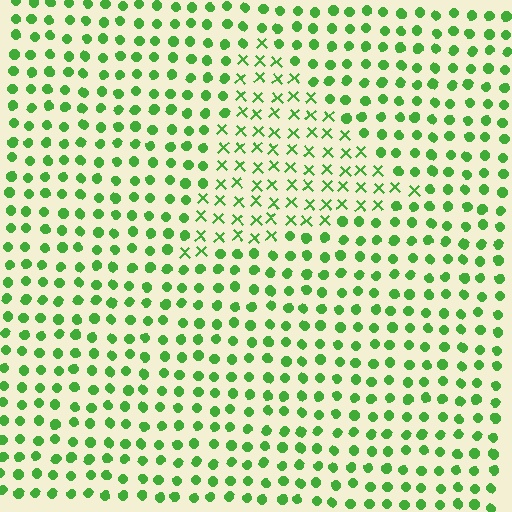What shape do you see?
I see a triangle.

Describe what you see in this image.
The image is filled with small green elements arranged in a uniform grid. A triangle-shaped region contains X marks, while the surrounding area contains circles. The boundary is defined purely by the change in element shape.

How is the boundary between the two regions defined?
The boundary is defined by a change in element shape: X marks inside vs. circles outside. All elements share the same color and spacing.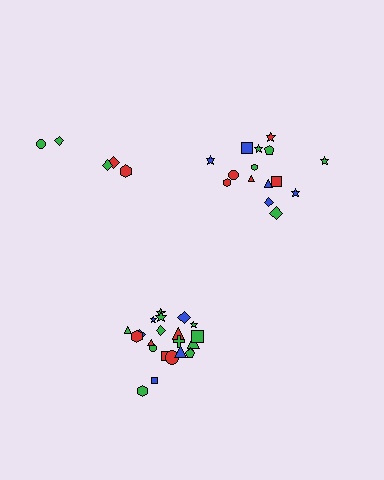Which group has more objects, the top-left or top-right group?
The top-right group.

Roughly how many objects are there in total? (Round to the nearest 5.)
Roughly 40 objects in total.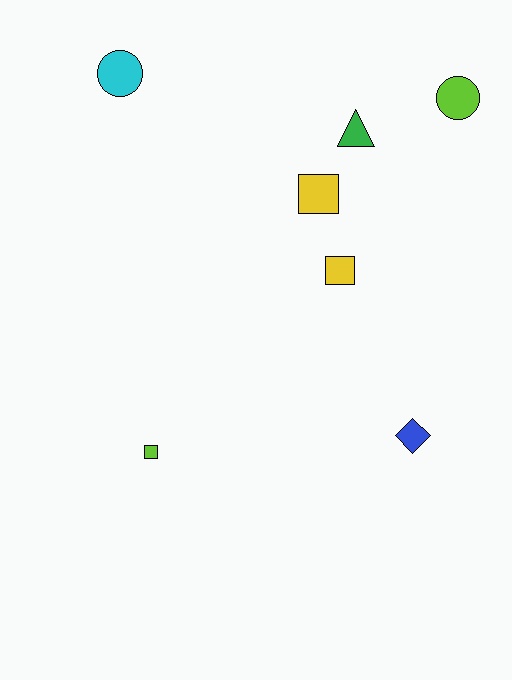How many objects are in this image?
There are 7 objects.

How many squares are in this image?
There are 3 squares.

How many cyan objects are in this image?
There is 1 cyan object.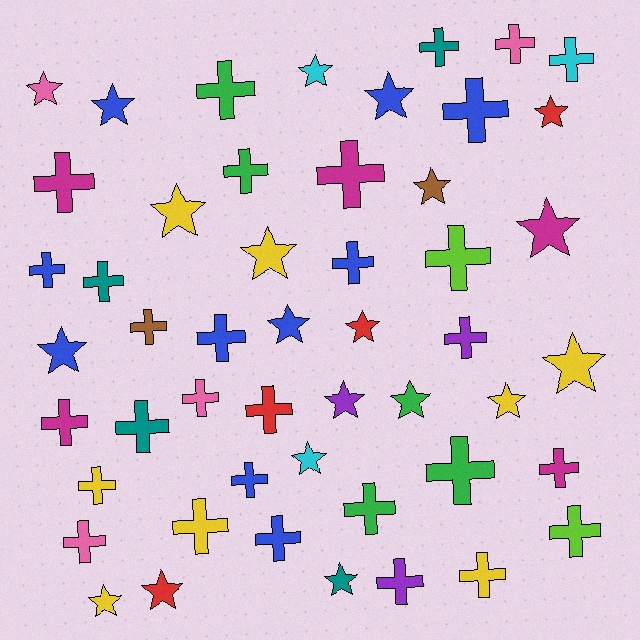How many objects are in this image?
There are 50 objects.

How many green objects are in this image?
There are 5 green objects.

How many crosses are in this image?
There are 30 crosses.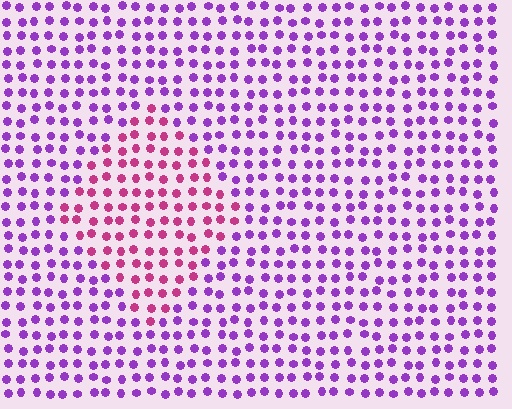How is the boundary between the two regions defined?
The boundary is defined purely by a slight shift in hue (about 47 degrees). Spacing, size, and orientation are identical on both sides.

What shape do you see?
I see a diamond.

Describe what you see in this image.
The image is filled with small purple elements in a uniform arrangement. A diamond-shaped region is visible where the elements are tinted to a slightly different hue, forming a subtle color boundary.